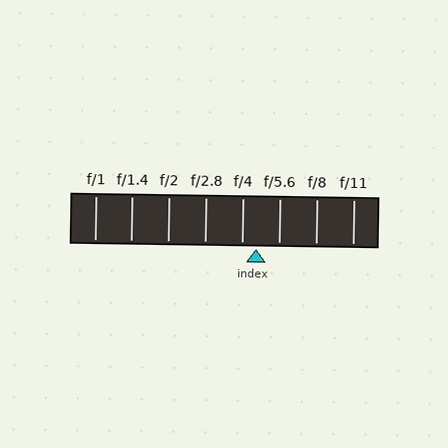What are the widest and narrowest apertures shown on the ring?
The widest aperture shown is f/1 and the narrowest is f/11.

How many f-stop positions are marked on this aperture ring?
There are 8 f-stop positions marked.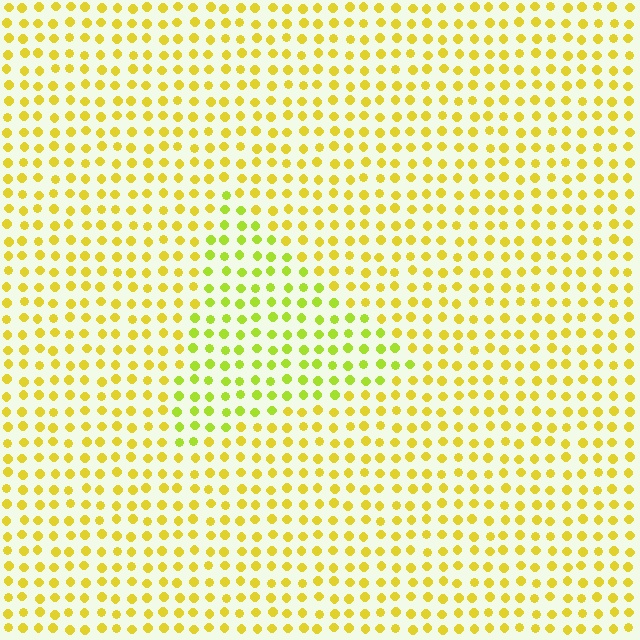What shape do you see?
I see a triangle.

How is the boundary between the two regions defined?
The boundary is defined purely by a slight shift in hue (about 27 degrees). Spacing, size, and orientation are identical on both sides.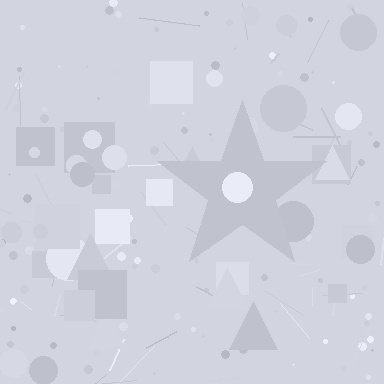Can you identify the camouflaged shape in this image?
The camouflaged shape is a star.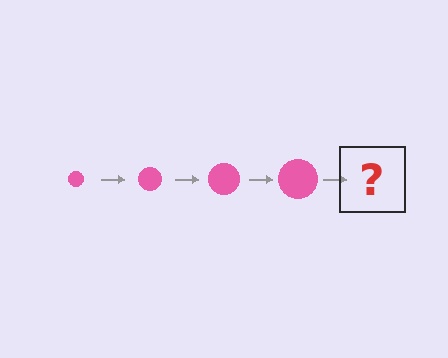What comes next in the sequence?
The next element should be a pink circle, larger than the previous one.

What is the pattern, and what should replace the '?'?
The pattern is that the circle gets progressively larger each step. The '?' should be a pink circle, larger than the previous one.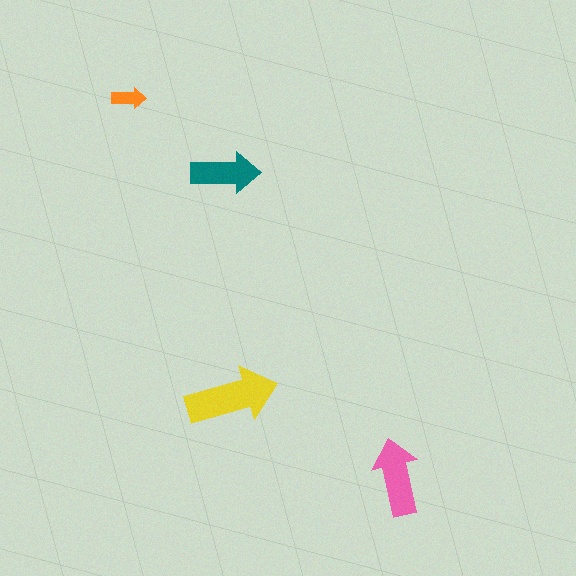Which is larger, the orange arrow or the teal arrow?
The teal one.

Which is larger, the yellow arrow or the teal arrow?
The yellow one.